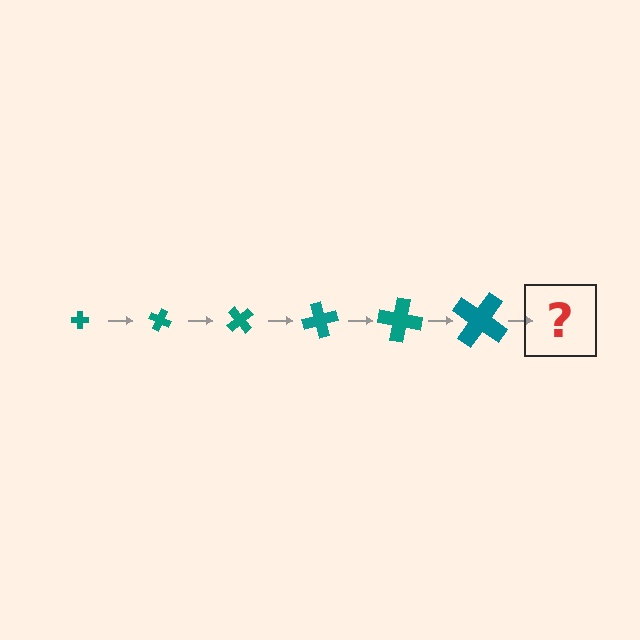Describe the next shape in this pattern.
It should be a cross, larger than the previous one and rotated 150 degrees from the start.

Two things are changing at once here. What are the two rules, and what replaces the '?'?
The two rules are that the cross grows larger each step and it rotates 25 degrees each step. The '?' should be a cross, larger than the previous one and rotated 150 degrees from the start.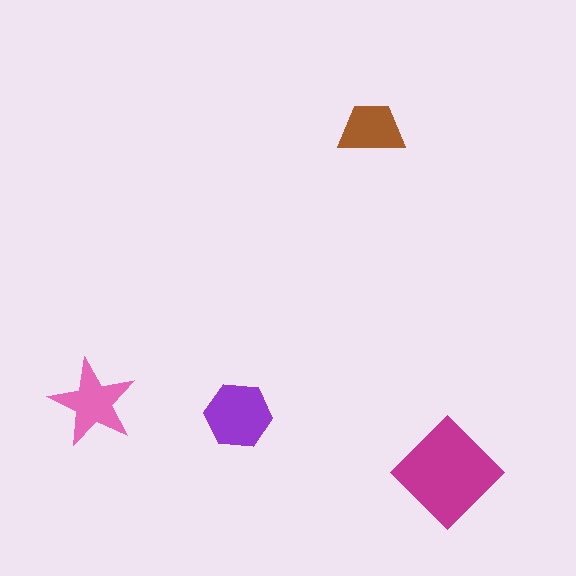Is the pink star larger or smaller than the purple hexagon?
Smaller.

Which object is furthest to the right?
The magenta diamond is rightmost.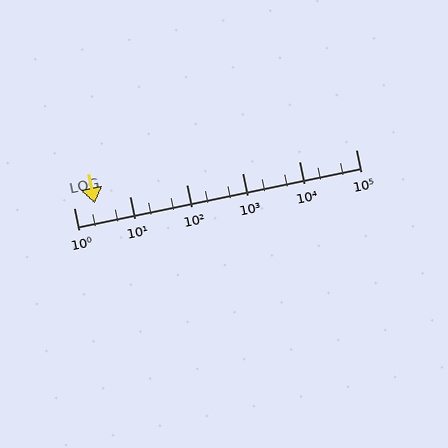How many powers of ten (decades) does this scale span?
The scale spans 5 decades, from 1 to 100000.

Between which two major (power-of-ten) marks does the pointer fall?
The pointer is between 1 and 10.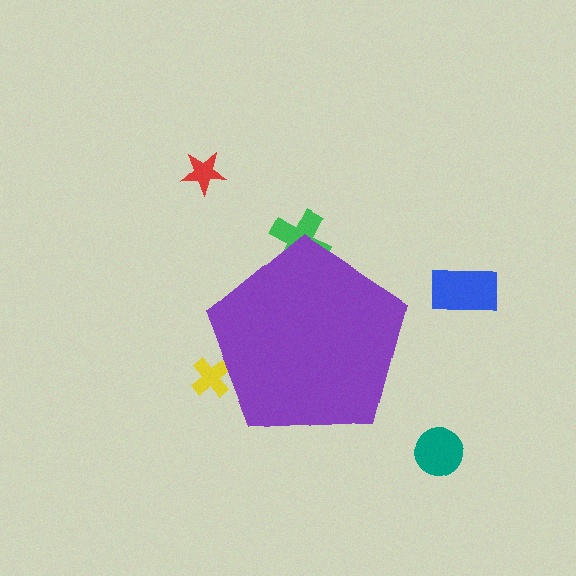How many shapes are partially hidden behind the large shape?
2 shapes are partially hidden.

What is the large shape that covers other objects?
A purple pentagon.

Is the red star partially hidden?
No, the red star is fully visible.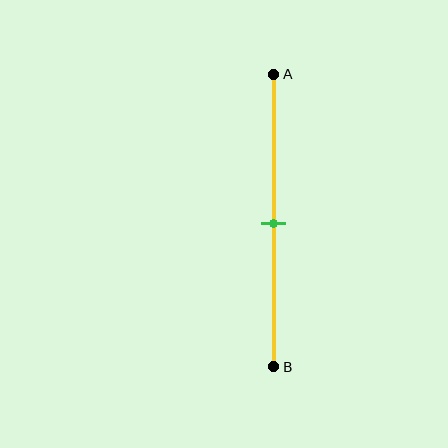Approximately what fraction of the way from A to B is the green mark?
The green mark is approximately 50% of the way from A to B.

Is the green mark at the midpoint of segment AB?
Yes, the mark is approximately at the midpoint.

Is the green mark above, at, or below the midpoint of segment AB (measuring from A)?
The green mark is approximately at the midpoint of segment AB.